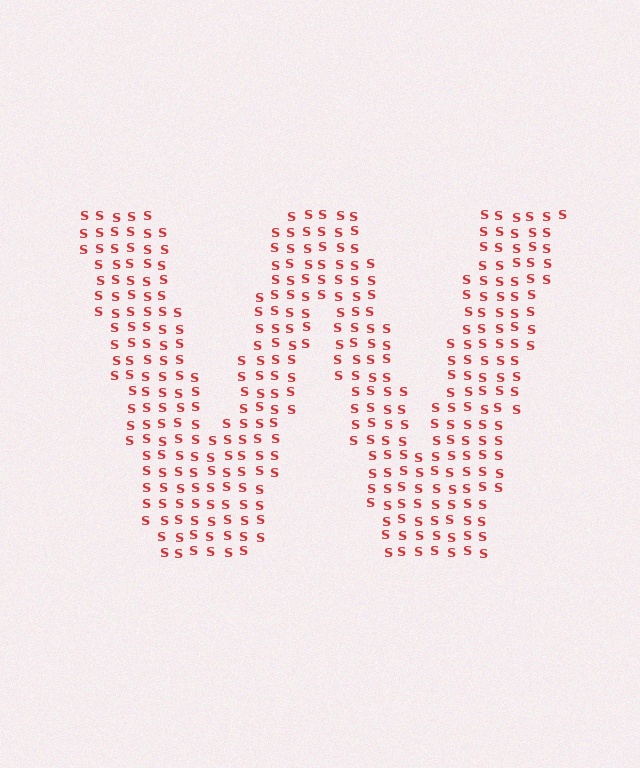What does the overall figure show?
The overall figure shows the letter W.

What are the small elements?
The small elements are letter S's.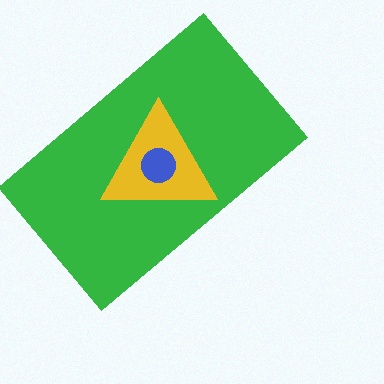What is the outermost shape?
The green rectangle.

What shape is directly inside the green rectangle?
The yellow triangle.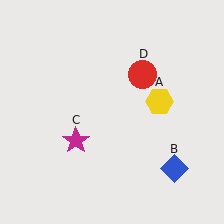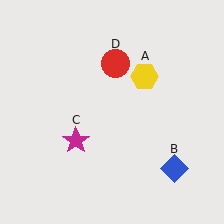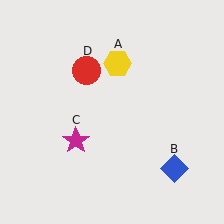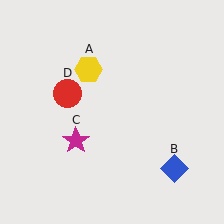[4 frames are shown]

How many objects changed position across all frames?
2 objects changed position: yellow hexagon (object A), red circle (object D).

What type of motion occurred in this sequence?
The yellow hexagon (object A), red circle (object D) rotated counterclockwise around the center of the scene.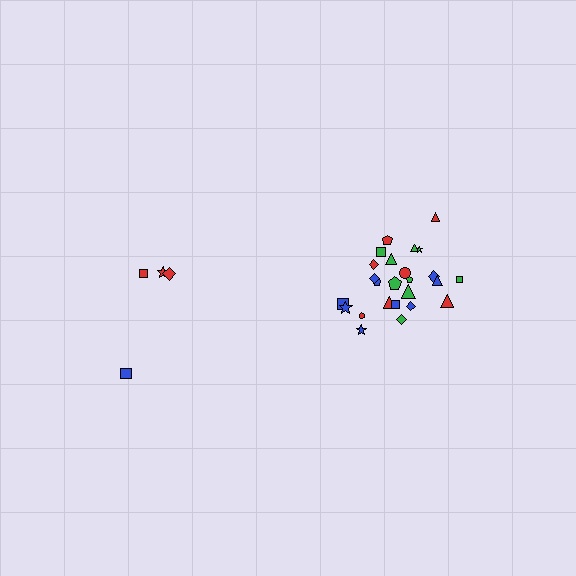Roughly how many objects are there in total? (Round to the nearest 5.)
Roughly 30 objects in total.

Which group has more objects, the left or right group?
The right group.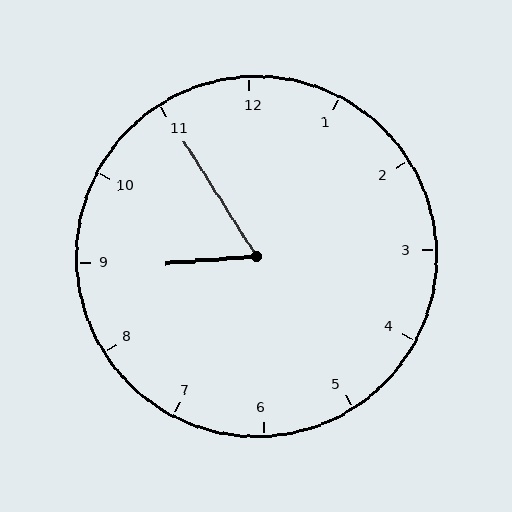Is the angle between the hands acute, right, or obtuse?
It is acute.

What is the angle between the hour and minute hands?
Approximately 62 degrees.